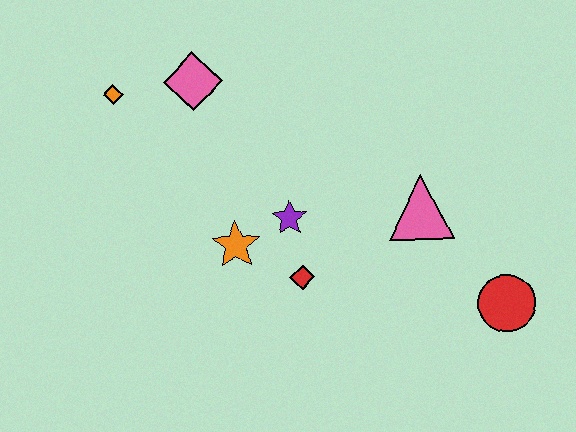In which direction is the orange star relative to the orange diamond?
The orange star is below the orange diamond.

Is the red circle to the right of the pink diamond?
Yes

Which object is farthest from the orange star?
The red circle is farthest from the orange star.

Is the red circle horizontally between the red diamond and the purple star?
No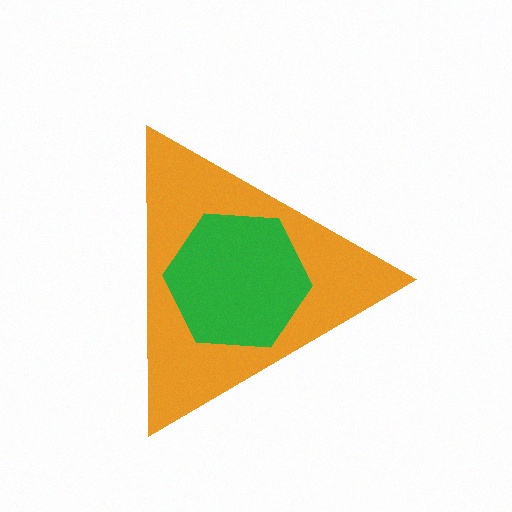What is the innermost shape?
The green hexagon.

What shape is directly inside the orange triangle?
The green hexagon.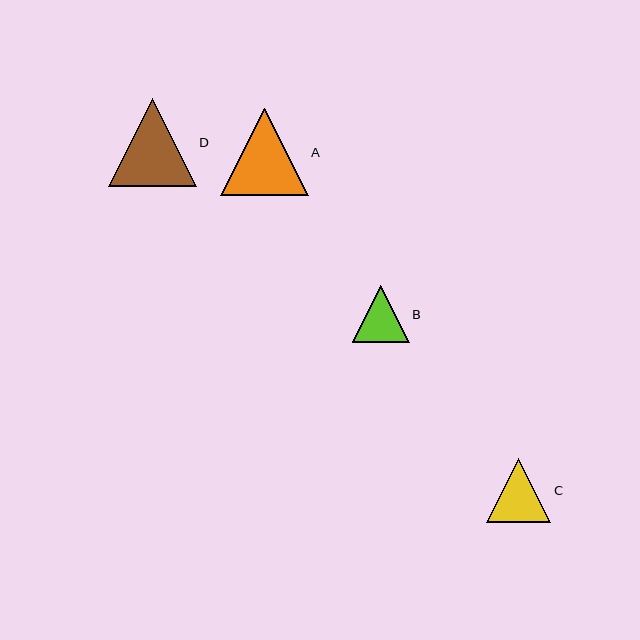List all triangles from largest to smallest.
From largest to smallest: D, A, C, B.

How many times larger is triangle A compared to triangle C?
Triangle A is approximately 1.4 times the size of triangle C.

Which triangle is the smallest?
Triangle B is the smallest with a size of approximately 57 pixels.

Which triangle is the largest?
Triangle D is the largest with a size of approximately 88 pixels.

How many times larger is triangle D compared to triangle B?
Triangle D is approximately 1.5 times the size of triangle B.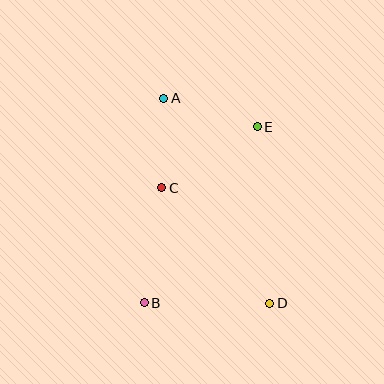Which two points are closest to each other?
Points A and C are closest to each other.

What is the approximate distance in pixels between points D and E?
The distance between D and E is approximately 177 pixels.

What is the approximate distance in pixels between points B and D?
The distance between B and D is approximately 126 pixels.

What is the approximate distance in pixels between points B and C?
The distance between B and C is approximately 116 pixels.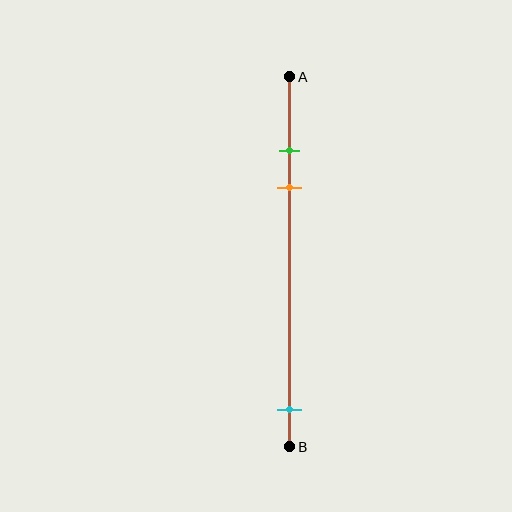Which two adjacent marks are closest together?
The green and orange marks are the closest adjacent pair.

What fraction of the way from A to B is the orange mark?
The orange mark is approximately 30% (0.3) of the way from A to B.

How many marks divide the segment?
There are 3 marks dividing the segment.